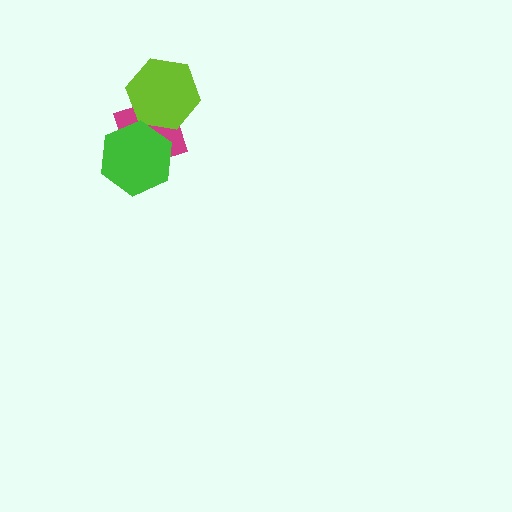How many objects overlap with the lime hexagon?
1 object overlaps with the lime hexagon.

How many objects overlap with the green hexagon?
1 object overlaps with the green hexagon.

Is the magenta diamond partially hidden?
Yes, it is partially covered by another shape.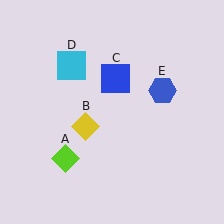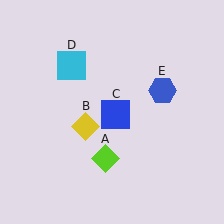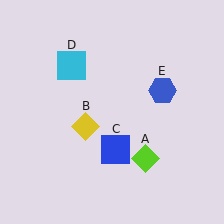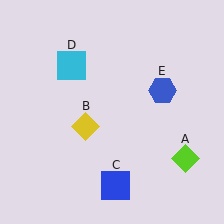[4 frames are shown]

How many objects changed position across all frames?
2 objects changed position: lime diamond (object A), blue square (object C).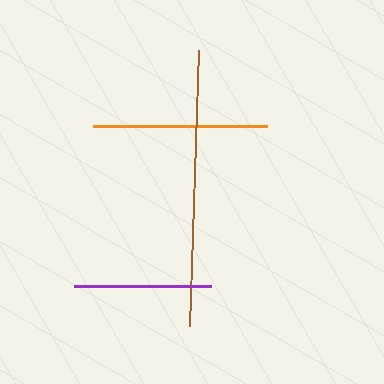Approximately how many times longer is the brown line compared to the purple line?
The brown line is approximately 2.0 times the length of the purple line.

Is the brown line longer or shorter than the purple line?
The brown line is longer than the purple line.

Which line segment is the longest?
The brown line is the longest at approximately 276 pixels.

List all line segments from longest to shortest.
From longest to shortest: brown, orange, purple.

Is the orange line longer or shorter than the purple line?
The orange line is longer than the purple line.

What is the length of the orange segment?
The orange segment is approximately 174 pixels long.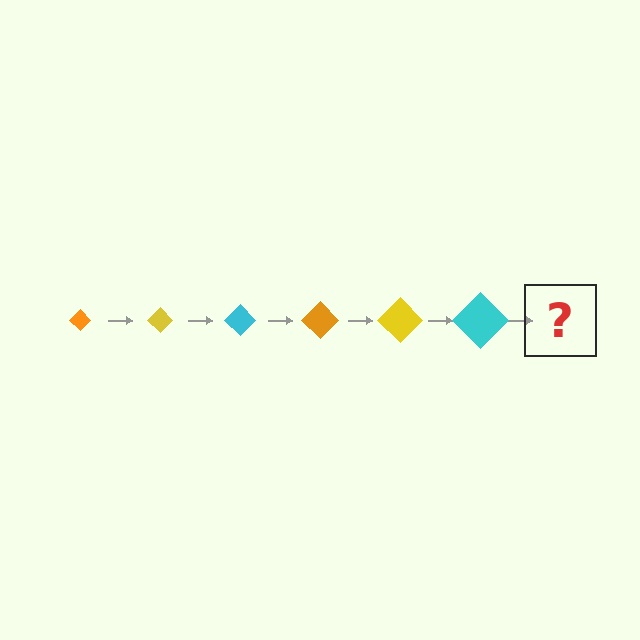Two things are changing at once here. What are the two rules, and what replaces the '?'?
The two rules are that the diamond grows larger each step and the color cycles through orange, yellow, and cyan. The '?' should be an orange diamond, larger than the previous one.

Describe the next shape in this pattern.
It should be an orange diamond, larger than the previous one.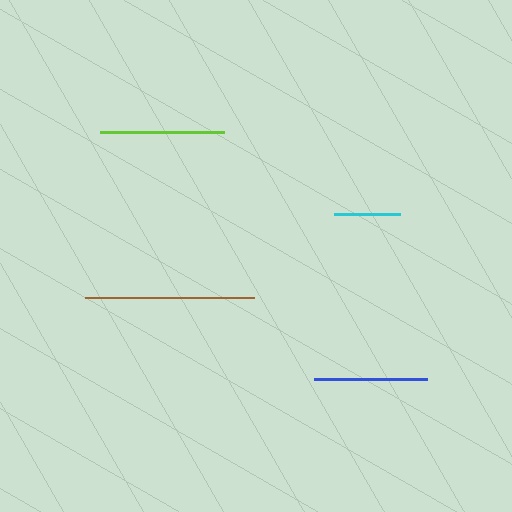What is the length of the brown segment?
The brown segment is approximately 169 pixels long.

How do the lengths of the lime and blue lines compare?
The lime and blue lines are approximately the same length.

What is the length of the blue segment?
The blue segment is approximately 113 pixels long.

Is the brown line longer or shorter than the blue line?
The brown line is longer than the blue line.